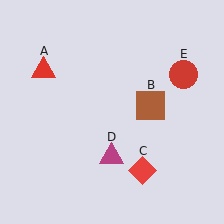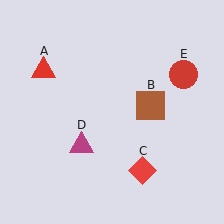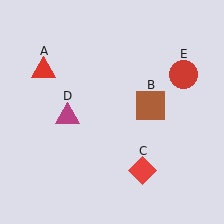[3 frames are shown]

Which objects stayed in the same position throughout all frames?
Red triangle (object A) and brown square (object B) and red diamond (object C) and red circle (object E) remained stationary.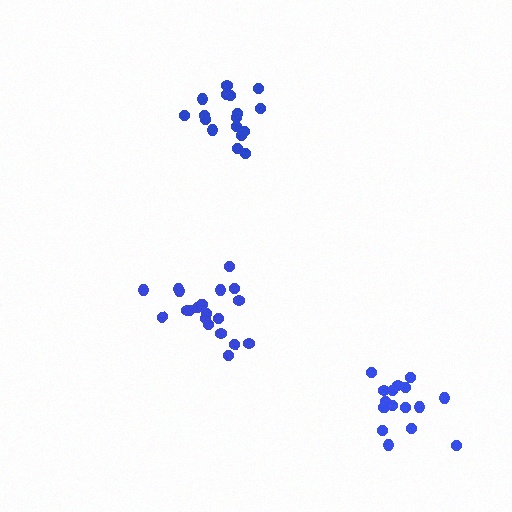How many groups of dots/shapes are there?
There are 3 groups.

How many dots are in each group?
Group 1: 21 dots, Group 2: 17 dots, Group 3: 17 dots (55 total).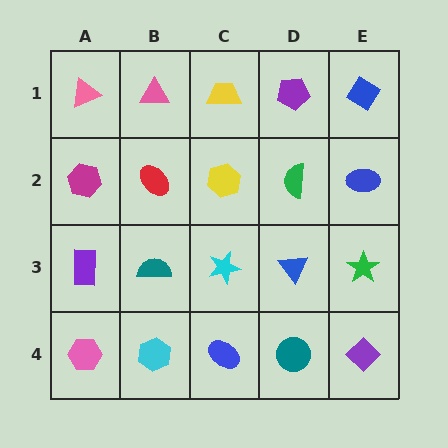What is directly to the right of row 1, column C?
A purple pentagon.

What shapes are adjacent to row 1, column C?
A yellow hexagon (row 2, column C), a pink triangle (row 1, column B), a purple pentagon (row 1, column D).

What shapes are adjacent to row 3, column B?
A red ellipse (row 2, column B), a cyan hexagon (row 4, column B), a purple rectangle (row 3, column A), a cyan star (row 3, column C).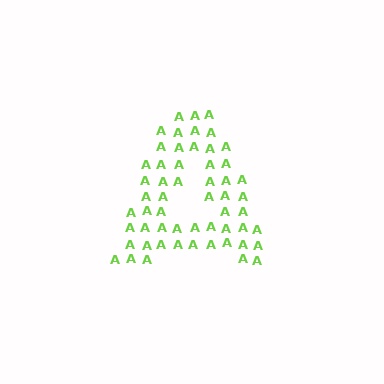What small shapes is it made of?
It is made of small letter A's.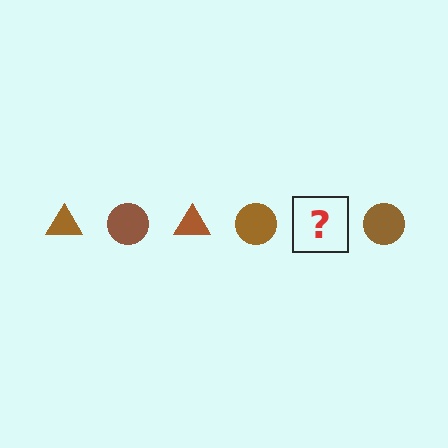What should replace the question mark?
The question mark should be replaced with a brown triangle.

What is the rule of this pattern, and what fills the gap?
The rule is that the pattern cycles through triangle, circle shapes in brown. The gap should be filled with a brown triangle.